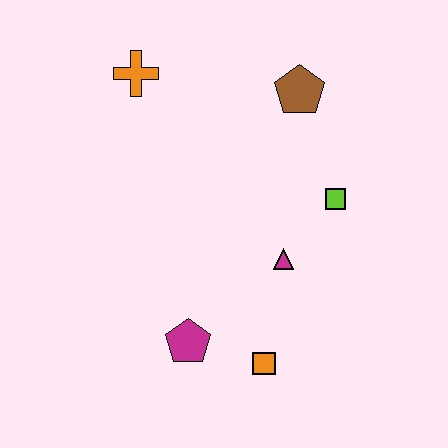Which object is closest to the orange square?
The magenta pentagon is closest to the orange square.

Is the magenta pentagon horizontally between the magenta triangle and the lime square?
No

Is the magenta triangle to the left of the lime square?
Yes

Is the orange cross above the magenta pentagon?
Yes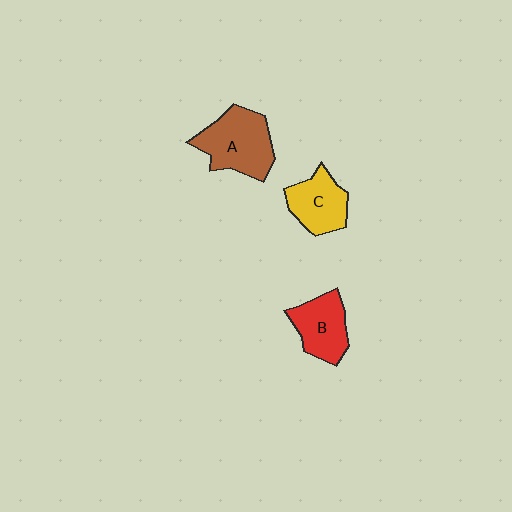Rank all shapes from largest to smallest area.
From largest to smallest: A (brown), B (red), C (yellow).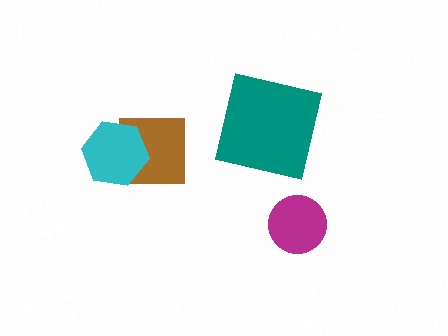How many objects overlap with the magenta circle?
0 objects overlap with the magenta circle.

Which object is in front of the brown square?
The cyan hexagon is in front of the brown square.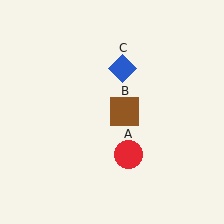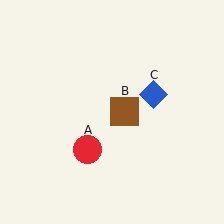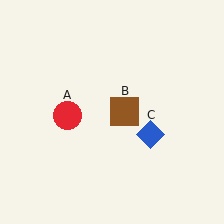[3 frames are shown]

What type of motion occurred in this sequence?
The red circle (object A), blue diamond (object C) rotated clockwise around the center of the scene.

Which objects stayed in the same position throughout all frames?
Brown square (object B) remained stationary.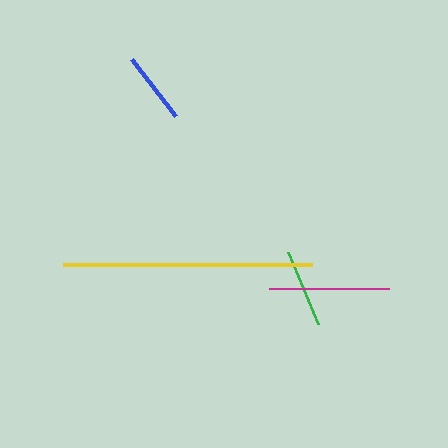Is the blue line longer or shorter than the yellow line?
The yellow line is longer than the blue line.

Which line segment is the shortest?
The blue line is the shortest at approximately 72 pixels.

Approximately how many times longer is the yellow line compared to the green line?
The yellow line is approximately 3.2 times the length of the green line.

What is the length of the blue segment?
The blue segment is approximately 72 pixels long.